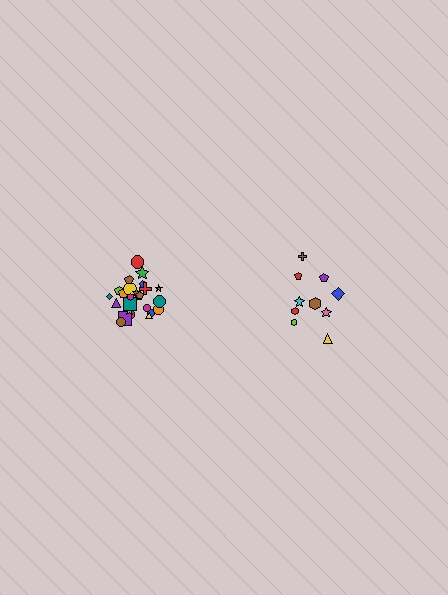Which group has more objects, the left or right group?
The left group.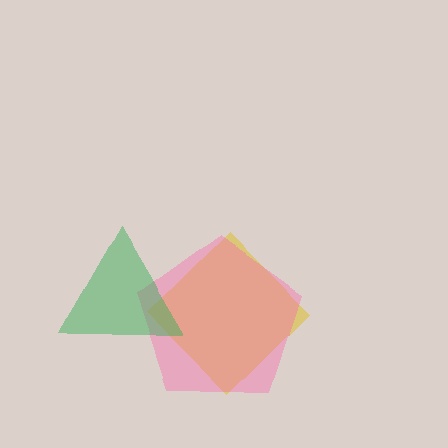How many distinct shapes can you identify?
There are 3 distinct shapes: a yellow diamond, a pink pentagon, a green triangle.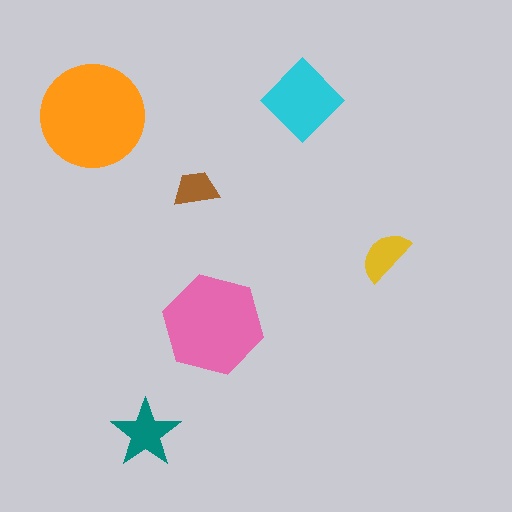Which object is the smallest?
The brown trapezoid.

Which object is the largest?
The orange circle.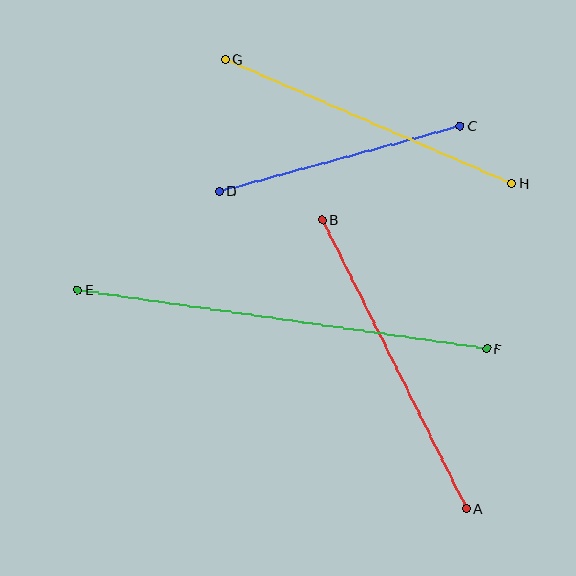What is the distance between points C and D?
The distance is approximately 250 pixels.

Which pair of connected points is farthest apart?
Points E and F are farthest apart.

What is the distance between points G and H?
The distance is approximately 312 pixels.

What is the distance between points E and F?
The distance is approximately 413 pixels.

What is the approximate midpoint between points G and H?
The midpoint is at approximately (368, 121) pixels.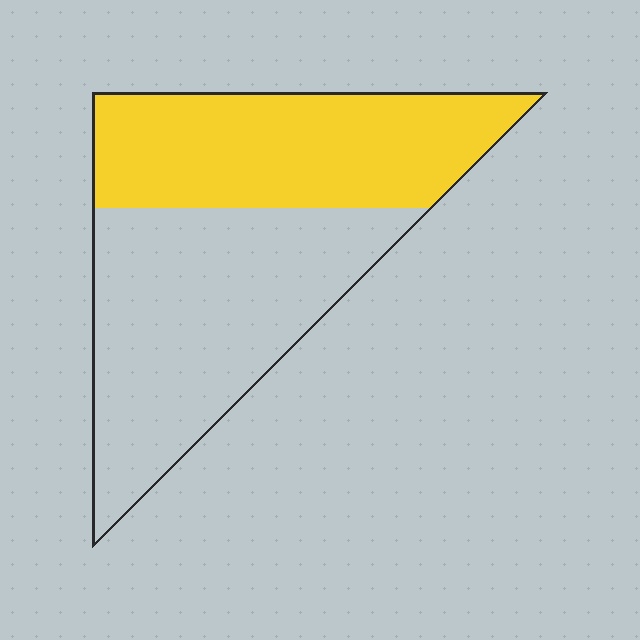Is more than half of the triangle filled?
No.